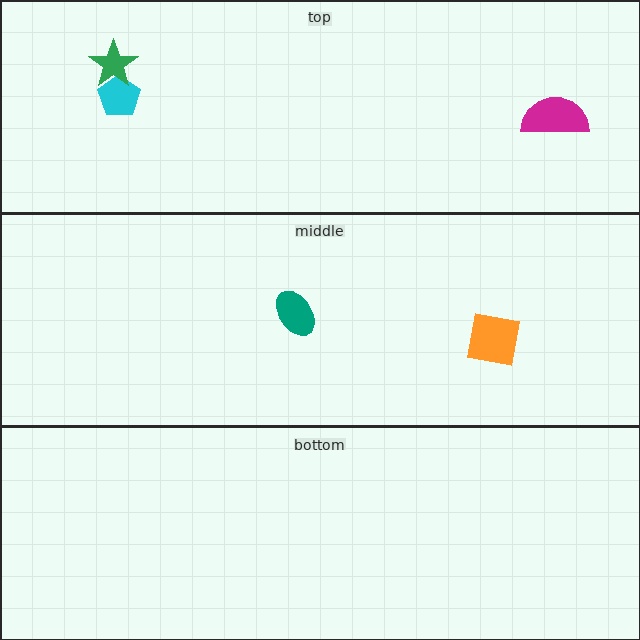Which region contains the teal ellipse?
The middle region.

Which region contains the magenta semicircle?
The top region.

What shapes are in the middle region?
The orange square, the teal ellipse.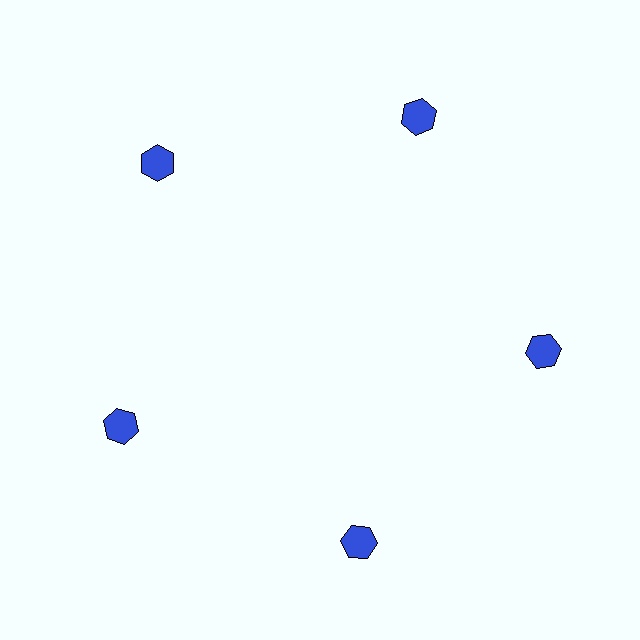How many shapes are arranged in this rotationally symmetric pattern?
There are 5 shapes, arranged in 5 groups of 1.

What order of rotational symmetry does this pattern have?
This pattern has 5-fold rotational symmetry.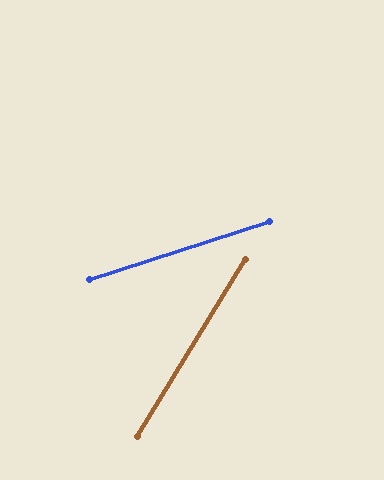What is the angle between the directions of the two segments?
Approximately 41 degrees.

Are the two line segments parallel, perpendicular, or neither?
Neither parallel nor perpendicular — they differ by about 41°.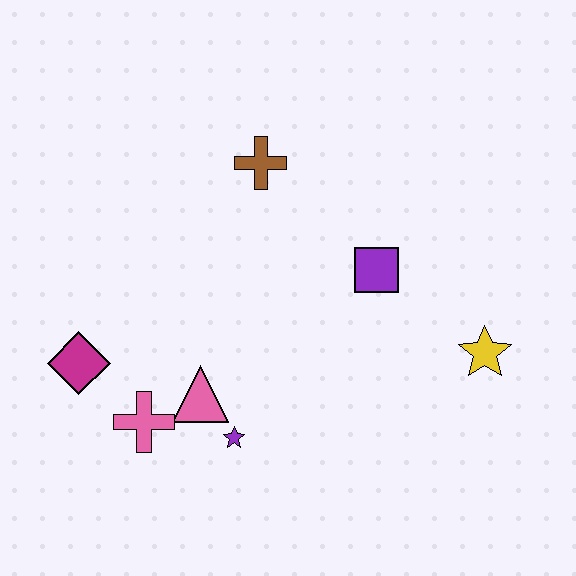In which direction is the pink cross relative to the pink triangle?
The pink cross is to the left of the pink triangle.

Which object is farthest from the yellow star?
The magenta diamond is farthest from the yellow star.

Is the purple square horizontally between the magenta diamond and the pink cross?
No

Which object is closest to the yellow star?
The purple square is closest to the yellow star.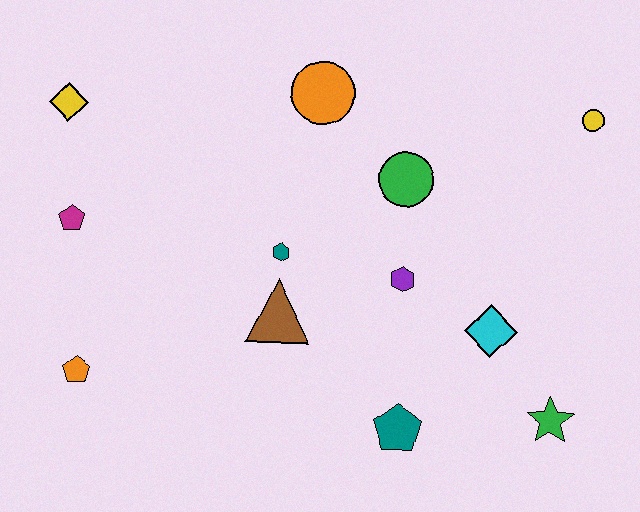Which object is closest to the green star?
The cyan diamond is closest to the green star.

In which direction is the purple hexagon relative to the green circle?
The purple hexagon is below the green circle.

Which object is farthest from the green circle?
The orange pentagon is farthest from the green circle.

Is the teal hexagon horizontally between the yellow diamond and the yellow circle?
Yes